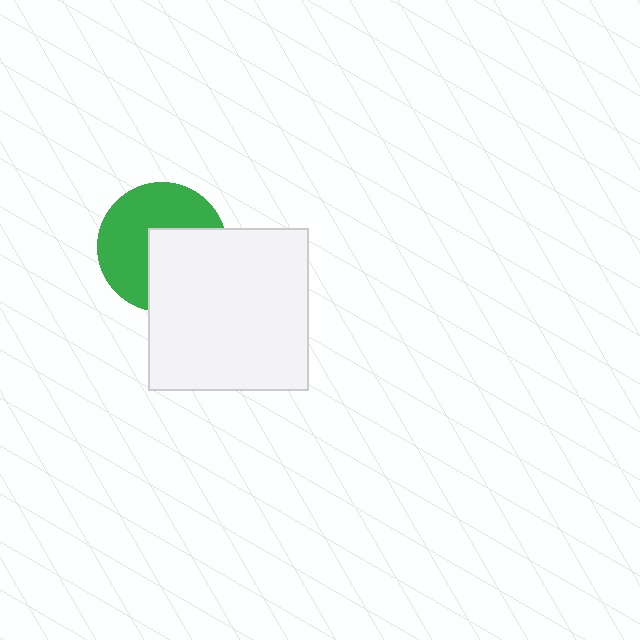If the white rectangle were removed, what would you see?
You would see the complete green circle.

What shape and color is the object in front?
The object in front is a white rectangle.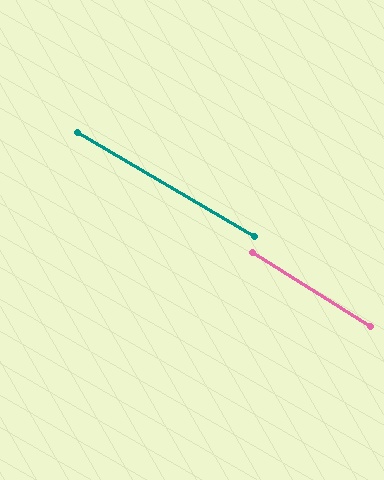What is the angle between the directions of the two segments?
Approximately 2 degrees.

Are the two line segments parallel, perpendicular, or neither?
Parallel — their directions differ by only 1.5°.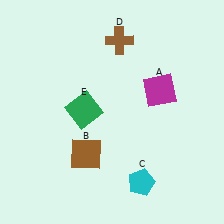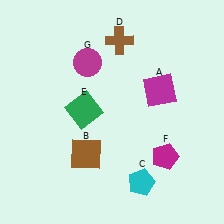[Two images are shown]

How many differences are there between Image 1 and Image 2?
There are 2 differences between the two images.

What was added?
A magenta pentagon (F), a magenta circle (G) were added in Image 2.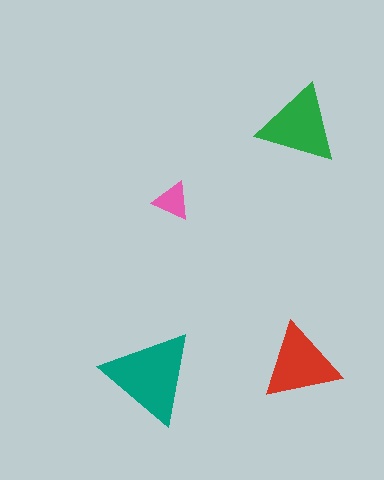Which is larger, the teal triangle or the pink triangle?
The teal one.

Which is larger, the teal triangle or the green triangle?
The teal one.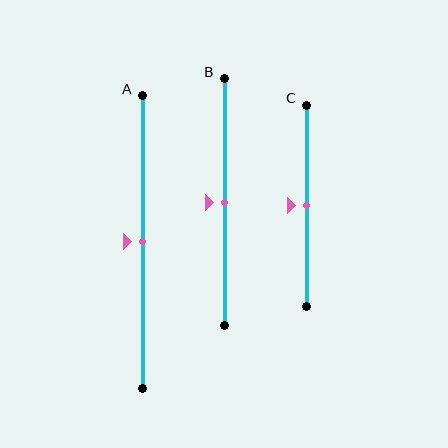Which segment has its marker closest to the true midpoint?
Segment A has its marker closest to the true midpoint.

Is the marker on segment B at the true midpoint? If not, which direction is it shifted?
Yes, the marker on segment B is at the true midpoint.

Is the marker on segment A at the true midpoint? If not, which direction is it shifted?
Yes, the marker on segment A is at the true midpoint.